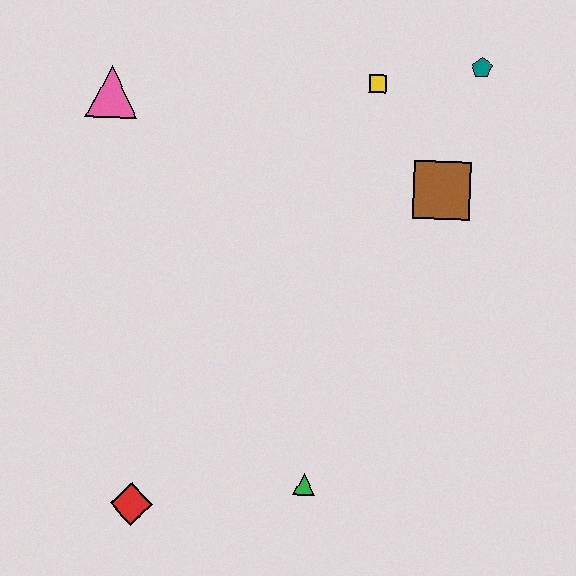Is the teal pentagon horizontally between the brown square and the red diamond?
No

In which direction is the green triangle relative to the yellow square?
The green triangle is below the yellow square.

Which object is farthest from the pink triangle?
The green triangle is farthest from the pink triangle.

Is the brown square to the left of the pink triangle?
No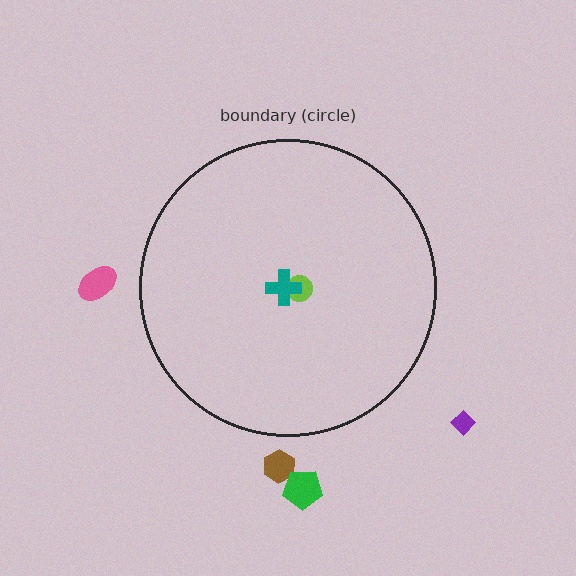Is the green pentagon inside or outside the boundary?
Outside.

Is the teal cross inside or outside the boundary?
Inside.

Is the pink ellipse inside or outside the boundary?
Outside.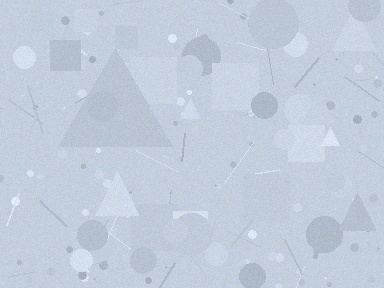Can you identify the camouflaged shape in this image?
The camouflaged shape is a triangle.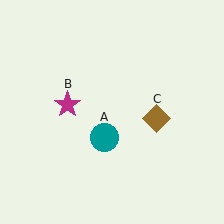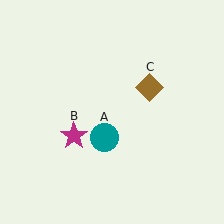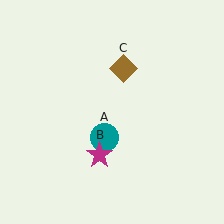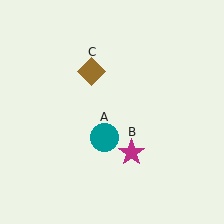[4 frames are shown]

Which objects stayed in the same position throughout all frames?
Teal circle (object A) remained stationary.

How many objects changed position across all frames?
2 objects changed position: magenta star (object B), brown diamond (object C).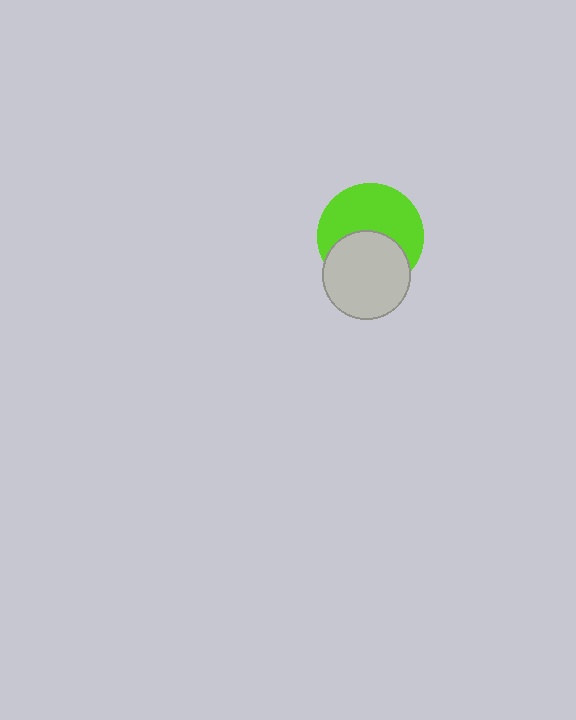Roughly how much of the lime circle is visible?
About half of it is visible (roughly 57%).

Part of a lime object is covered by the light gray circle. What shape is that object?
It is a circle.